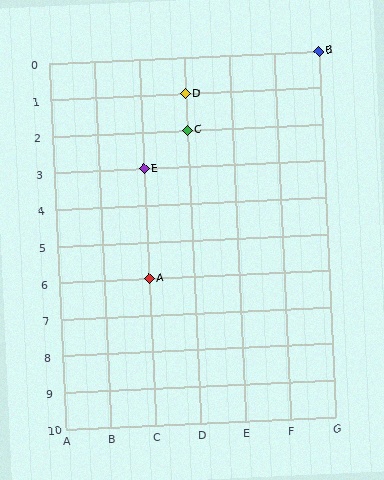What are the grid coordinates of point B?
Point B is at grid coordinates (G, 0).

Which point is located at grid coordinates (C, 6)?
Point A is at (C, 6).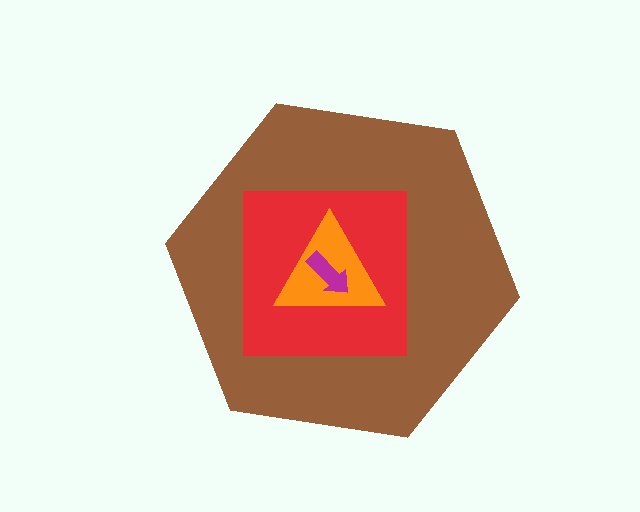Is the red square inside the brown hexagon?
Yes.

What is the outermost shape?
The brown hexagon.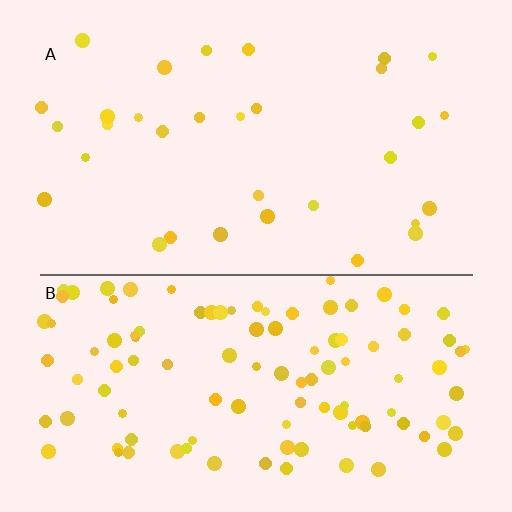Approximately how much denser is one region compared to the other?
Approximately 3.3× — region B over region A.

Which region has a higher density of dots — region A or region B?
B (the bottom).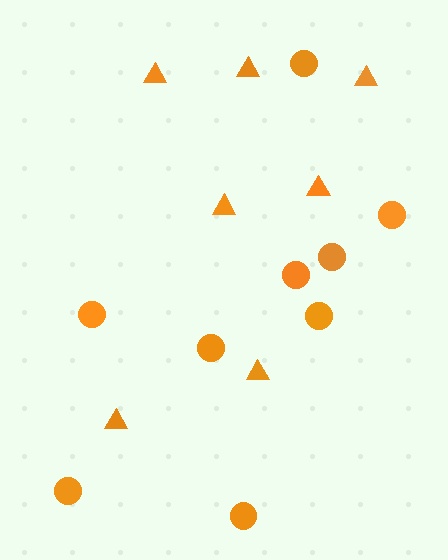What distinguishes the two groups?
There are 2 groups: one group of circles (9) and one group of triangles (7).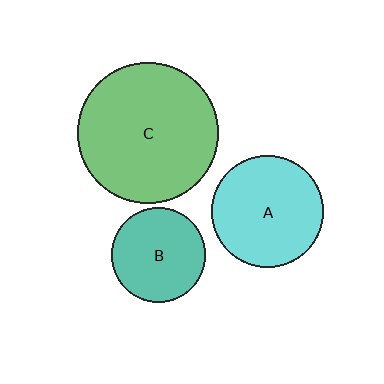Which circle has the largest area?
Circle C (green).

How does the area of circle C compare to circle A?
Approximately 1.6 times.